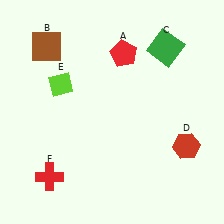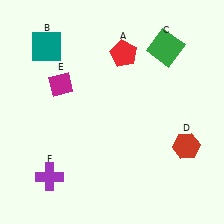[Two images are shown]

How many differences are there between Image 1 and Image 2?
There are 3 differences between the two images.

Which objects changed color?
B changed from brown to teal. E changed from lime to magenta. F changed from red to purple.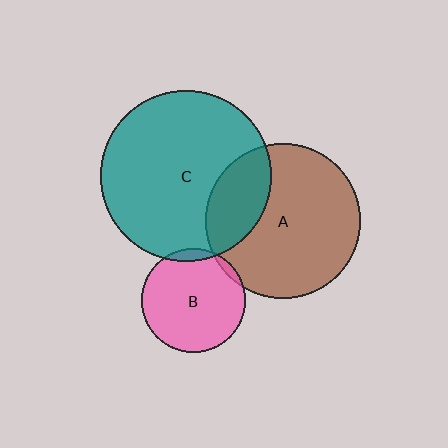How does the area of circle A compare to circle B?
Approximately 2.2 times.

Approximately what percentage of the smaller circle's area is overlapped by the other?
Approximately 5%.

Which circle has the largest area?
Circle C (teal).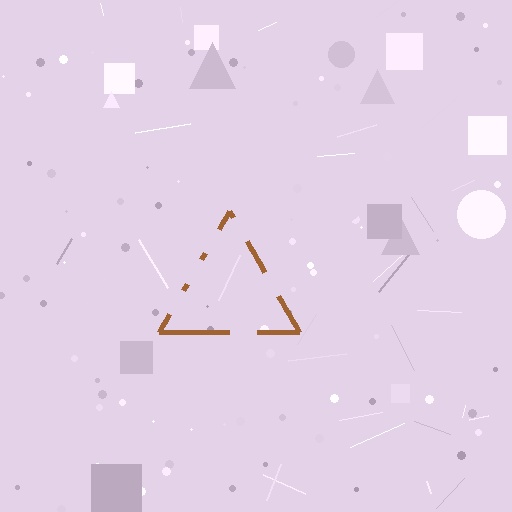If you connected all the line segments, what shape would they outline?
They would outline a triangle.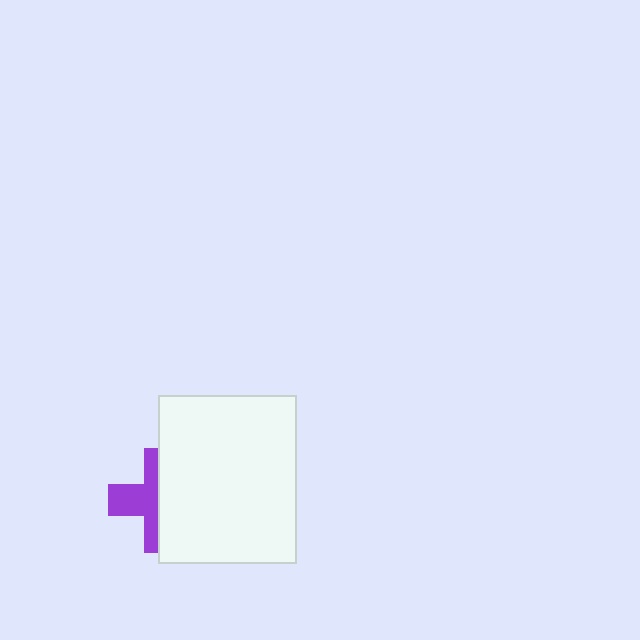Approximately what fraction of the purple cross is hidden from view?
Roughly 54% of the purple cross is hidden behind the white rectangle.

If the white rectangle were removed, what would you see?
You would see the complete purple cross.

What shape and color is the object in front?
The object in front is a white rectangle.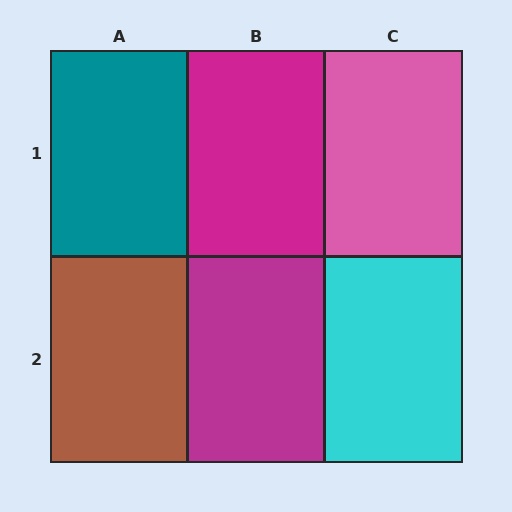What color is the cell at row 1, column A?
Teal.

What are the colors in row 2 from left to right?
Brown, magenta, cyan.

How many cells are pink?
1 cell is pink.